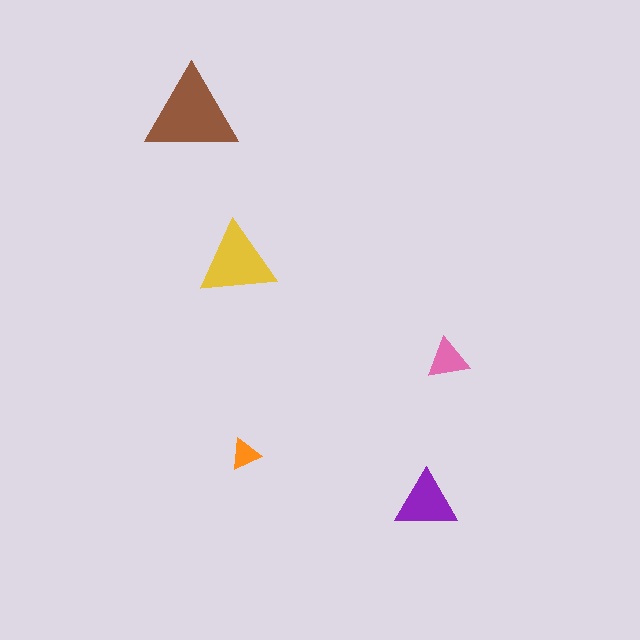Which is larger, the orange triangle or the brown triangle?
The brown one.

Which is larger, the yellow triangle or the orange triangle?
The yellow one.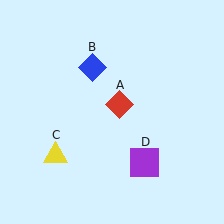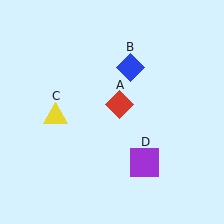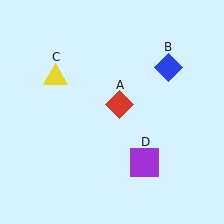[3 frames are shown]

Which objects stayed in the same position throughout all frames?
Red diamond (object A) and purple square (object D) remained stationary.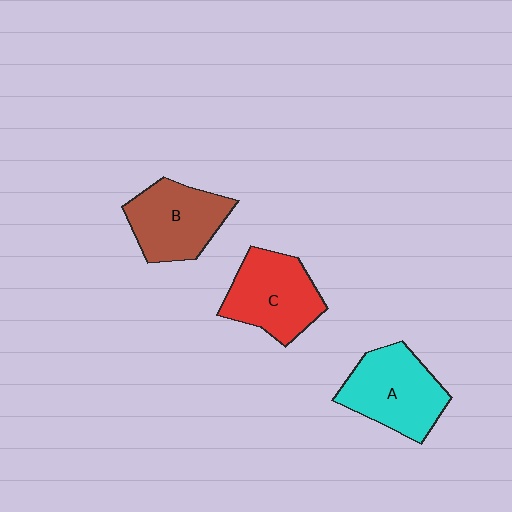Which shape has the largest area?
Shape A (cyan).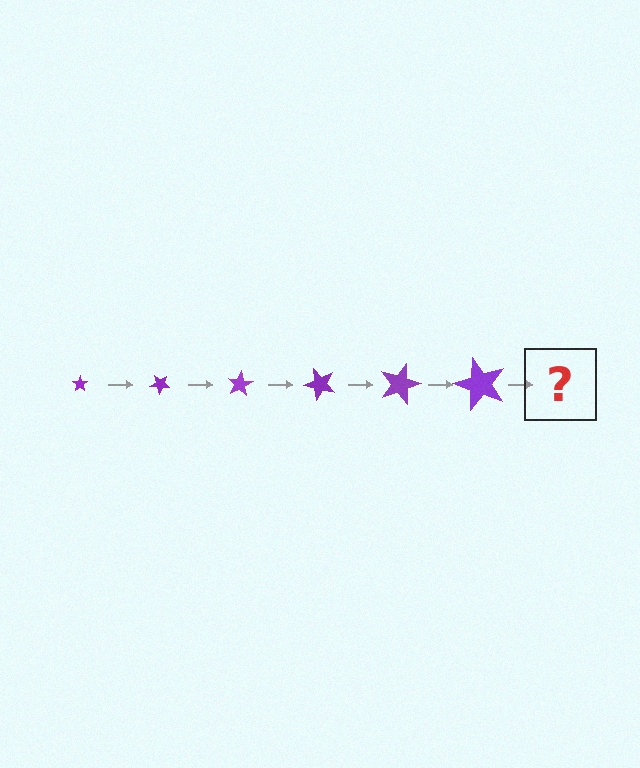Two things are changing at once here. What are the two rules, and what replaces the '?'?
The two rules are that the star grows larger each step and it rotates 40 degrees each step. The '?' should be a star, larger than the previous one and rotated 240 degrees from the start.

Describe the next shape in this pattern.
It should be a star, larger than the previous one and rotated 240 degrees from the start.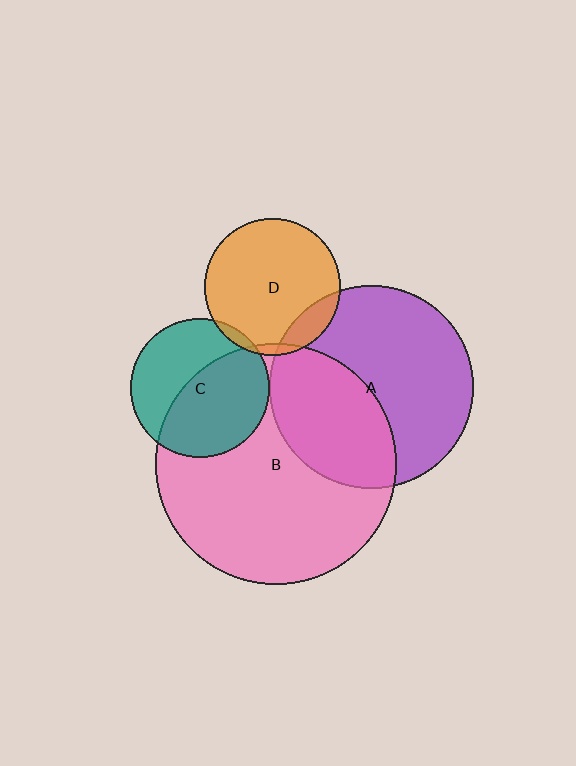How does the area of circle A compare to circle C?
Approximately 2.1 times.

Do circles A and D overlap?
Yes.